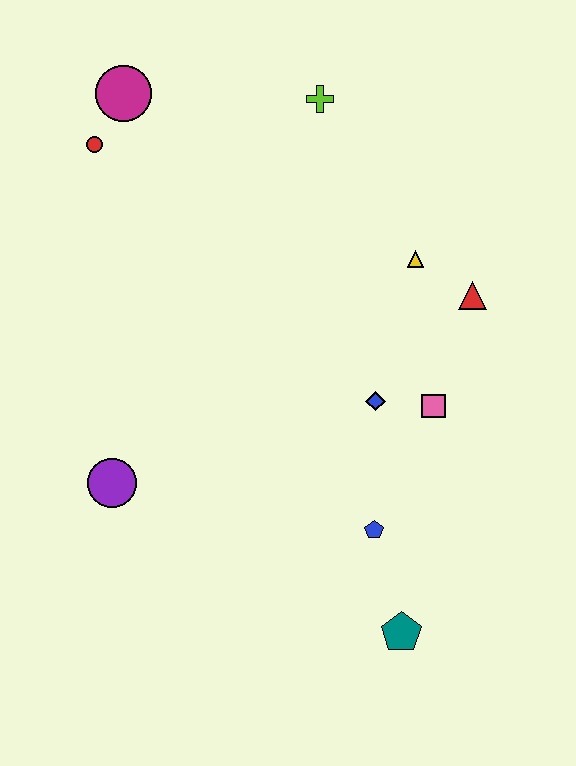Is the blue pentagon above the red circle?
No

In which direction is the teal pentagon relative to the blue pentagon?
The teal pentagon is below the blue pentagon.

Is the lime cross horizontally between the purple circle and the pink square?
Yes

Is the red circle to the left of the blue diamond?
Yes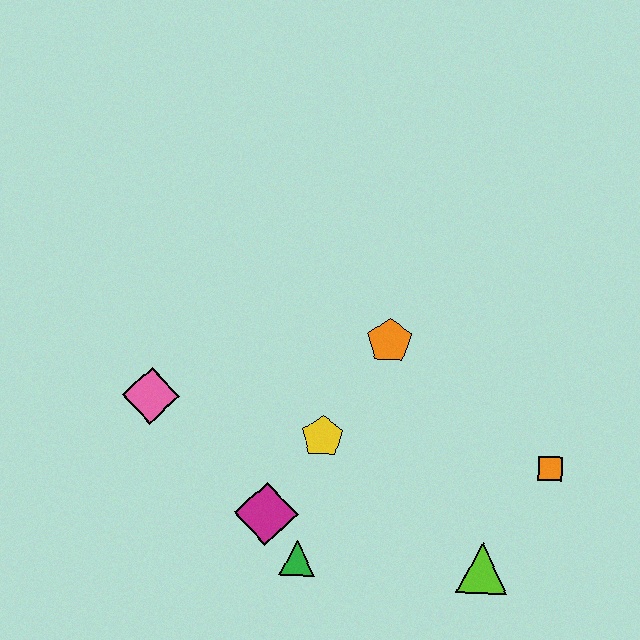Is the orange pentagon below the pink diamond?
No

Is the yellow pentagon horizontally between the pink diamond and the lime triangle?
Yes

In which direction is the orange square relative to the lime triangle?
The orange square is above the lime triangle.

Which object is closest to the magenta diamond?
The green triangle is closest to the magenta diamond.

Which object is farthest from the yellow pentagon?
The orange square is farthest from the yellow pentagon.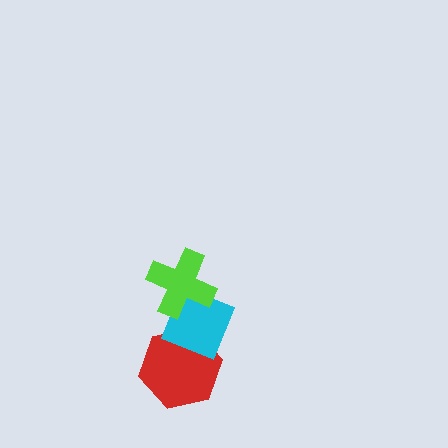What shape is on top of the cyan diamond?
The lime cross is on top of the cyan diamond.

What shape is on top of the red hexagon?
The cyan diamond is on top of the red hexagon.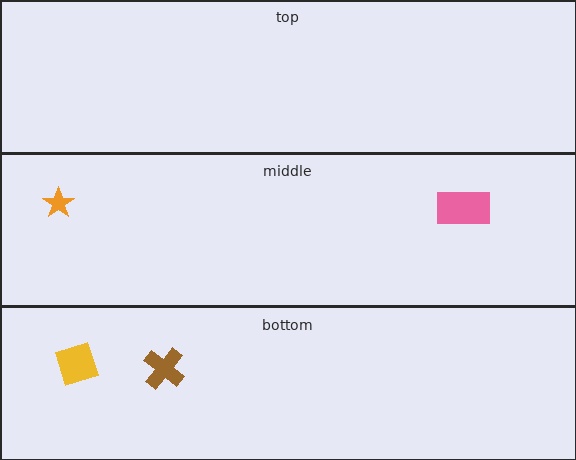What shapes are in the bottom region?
The brown cross, the yellow square.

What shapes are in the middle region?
The orange star, the pink rectangle.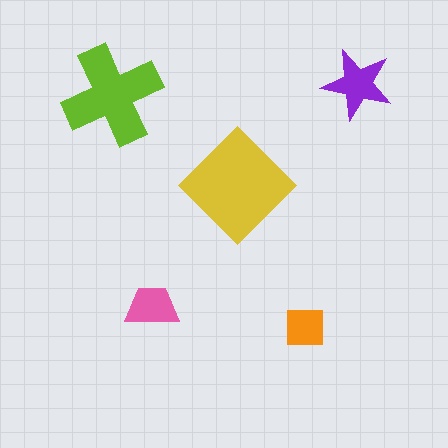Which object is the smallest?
The orange square.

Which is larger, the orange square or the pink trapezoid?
The pink trapezoid.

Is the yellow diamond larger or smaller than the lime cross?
Larger.